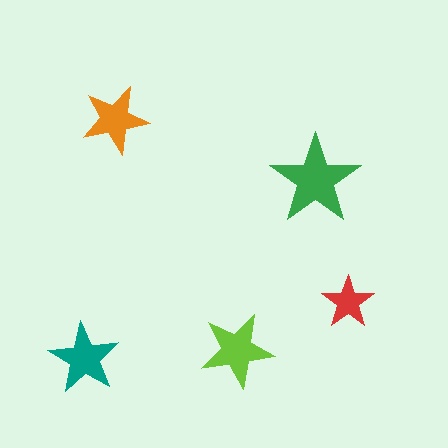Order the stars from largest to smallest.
the green one, the lime one, the teal one, the orange one, the red one.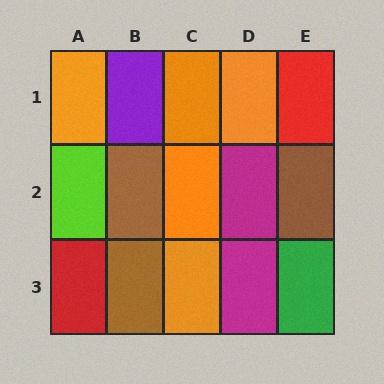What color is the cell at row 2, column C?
Orange.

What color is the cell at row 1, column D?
Orange.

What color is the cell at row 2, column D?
Magenta.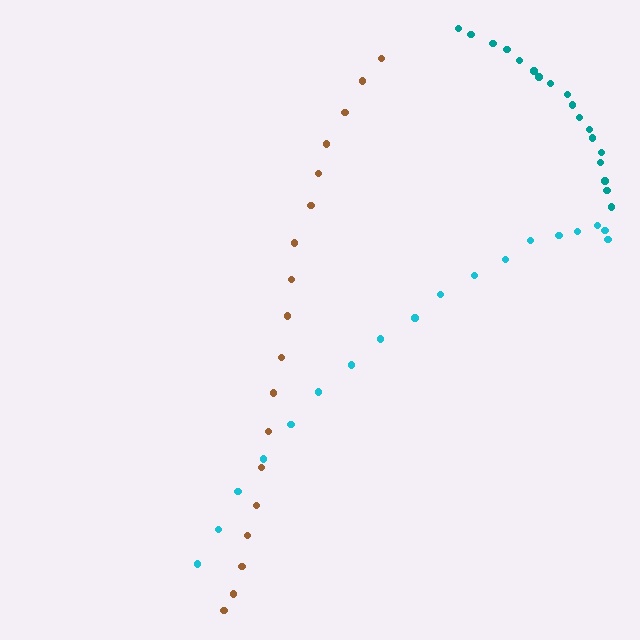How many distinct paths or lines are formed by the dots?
There are 3 distinct paths.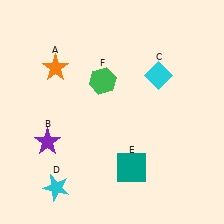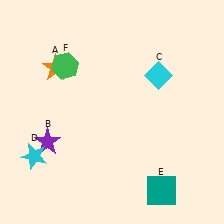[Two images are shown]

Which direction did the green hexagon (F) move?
The green hexagon (F) moved left.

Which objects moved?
The objects that moved are: the cyan star (D), the teal square (E), the green hexagon (F).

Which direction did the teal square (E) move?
The teal square (E) moved right.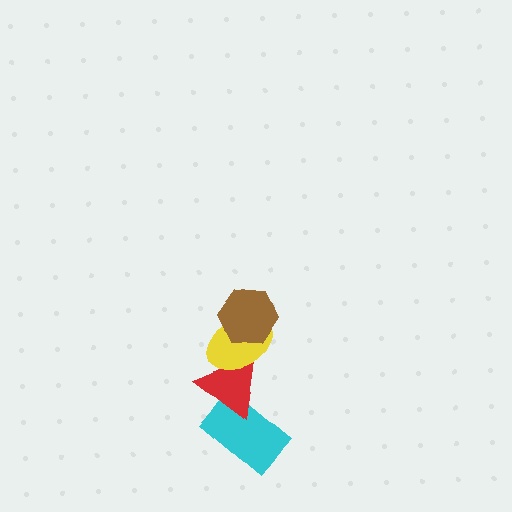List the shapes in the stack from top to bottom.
From top to bottom: the brown hexagon, the yellow ellipse, the red triangle, the cyan rectangle.